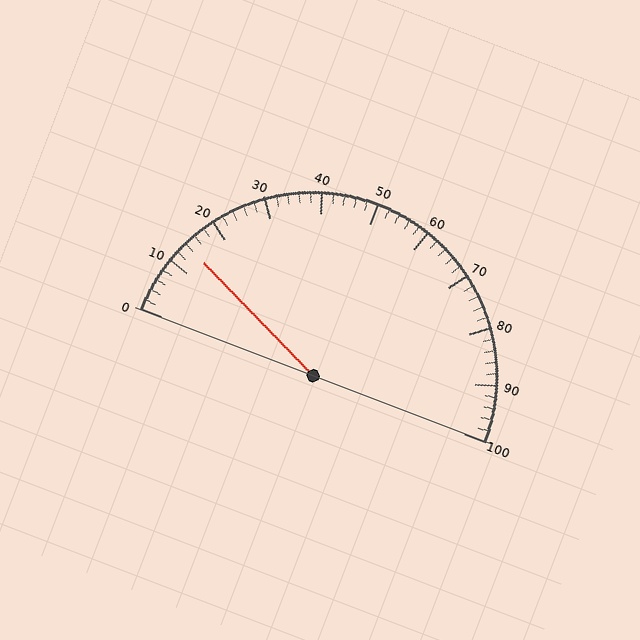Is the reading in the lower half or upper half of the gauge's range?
The reading is in the lower half of the range (0 to 100).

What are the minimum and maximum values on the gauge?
The gauge ranges from 0 to 100.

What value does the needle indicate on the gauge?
The needle indicates approximately 14.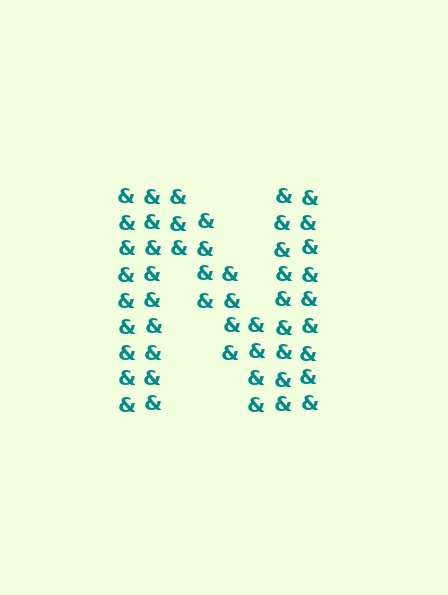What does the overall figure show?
The overall figure shows the letter N.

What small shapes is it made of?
It is made of small ampersands.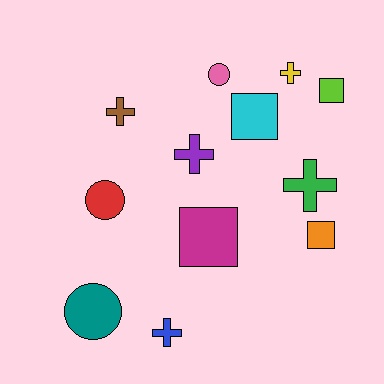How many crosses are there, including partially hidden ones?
There are 5 crosses.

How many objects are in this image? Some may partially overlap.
There are 12 objects.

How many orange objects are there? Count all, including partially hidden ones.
There is 1 orange object.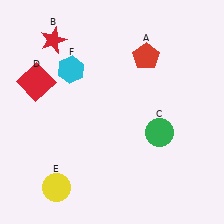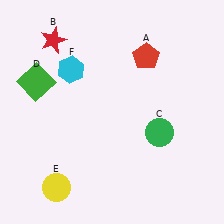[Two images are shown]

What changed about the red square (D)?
In Image 1, D is red. In Image 2, it changed to green.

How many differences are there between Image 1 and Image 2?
There is 1 difference between the two images.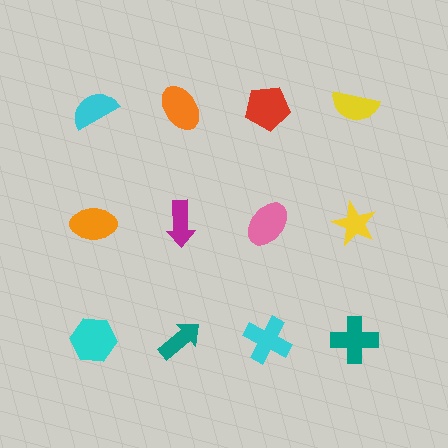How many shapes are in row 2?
4 shapes.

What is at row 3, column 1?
A cyan hexagon.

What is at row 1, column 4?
A yellow semicircle.